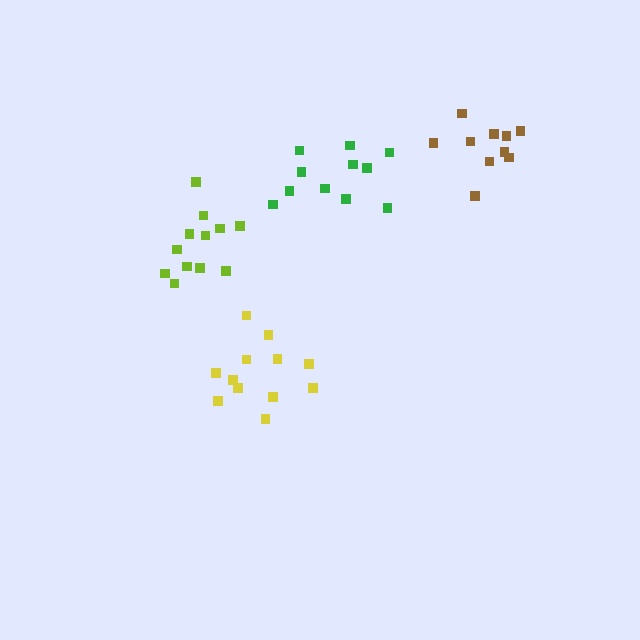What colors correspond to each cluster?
The clusters are colored: green, lime, brown, yellow.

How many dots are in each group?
Group 1: 11 dots, Group 2: 12 dots, Group 3: 10 dots, Group 4: 12 dots (45 total).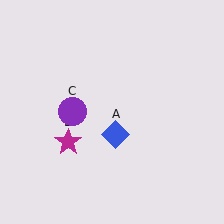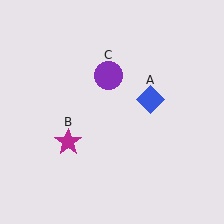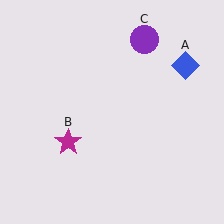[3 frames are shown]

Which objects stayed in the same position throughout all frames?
Magenta star (object B) remained stationary.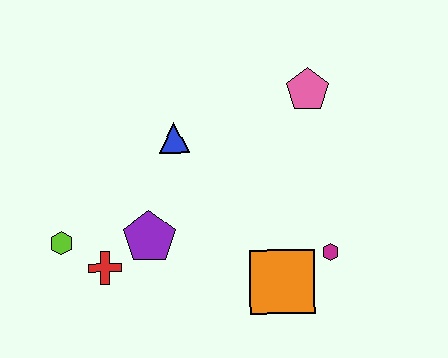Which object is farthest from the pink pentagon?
The lime hexagon is farthest from the pink pentagon.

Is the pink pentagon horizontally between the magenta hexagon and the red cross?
Yes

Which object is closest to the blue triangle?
The purple pentagon is closest to the blue triangle.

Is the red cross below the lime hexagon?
Yes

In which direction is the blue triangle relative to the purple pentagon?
The blue triangle is above the purple pentagon.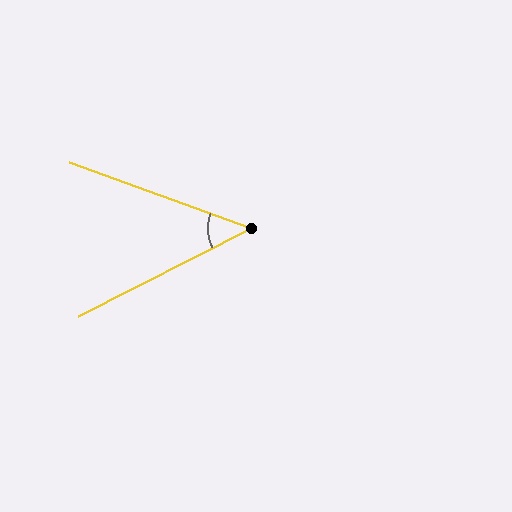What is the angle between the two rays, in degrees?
Approximately 47 degrees.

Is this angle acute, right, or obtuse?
It is acute.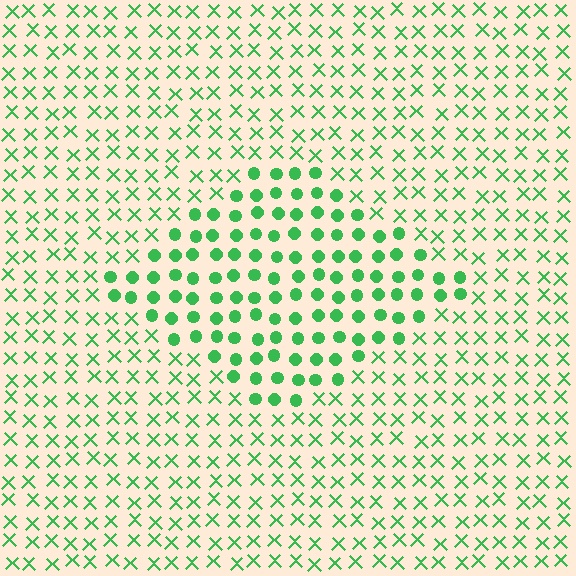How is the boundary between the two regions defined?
The boundary is defined by a change in element shape: circles inside vs. X marks outside. All elements share the same color and spacing.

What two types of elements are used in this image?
The image uses circles inside the diamond region and X marks outside it.